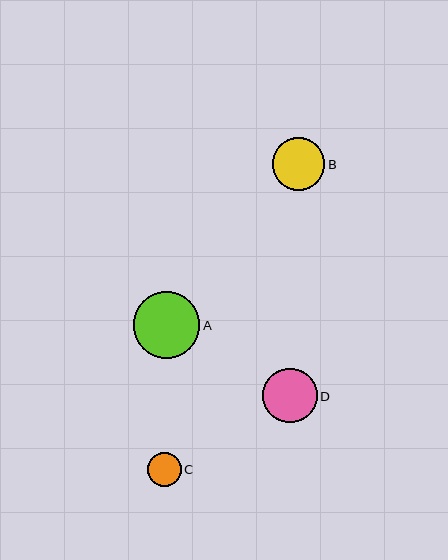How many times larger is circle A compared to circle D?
Circle A is approximately 1.2 times the size of circle D.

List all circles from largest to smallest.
From largest to smallest: A, D, B, C.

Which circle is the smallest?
Circle C is the smallest with a size of approximately 34 pixels.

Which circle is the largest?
Circle A is the largest with a size of approximately 67 pixels.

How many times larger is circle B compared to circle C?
Circle B is approximately 1.6 times the size of circle C.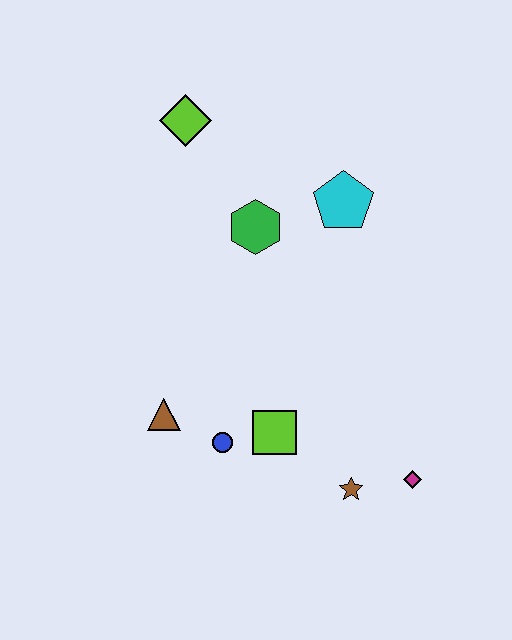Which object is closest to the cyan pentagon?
The green hexagon is closest to the cyan pentagon.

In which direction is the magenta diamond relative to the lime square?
The magenta diamond is to the right of the lime square.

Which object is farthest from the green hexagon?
The magenta diamond is farthest from the green hexagon.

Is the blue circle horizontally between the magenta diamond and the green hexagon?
No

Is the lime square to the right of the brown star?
No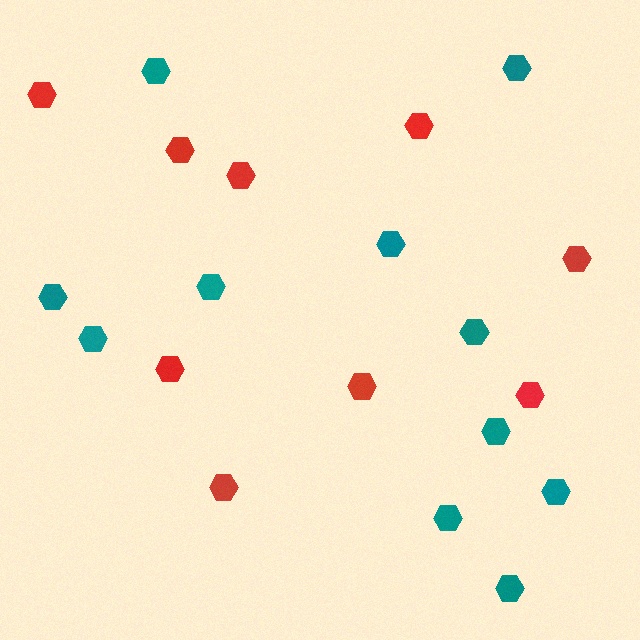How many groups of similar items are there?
There are 2 groups: one group of red hexagons (9) and one group of teal hexagons (11).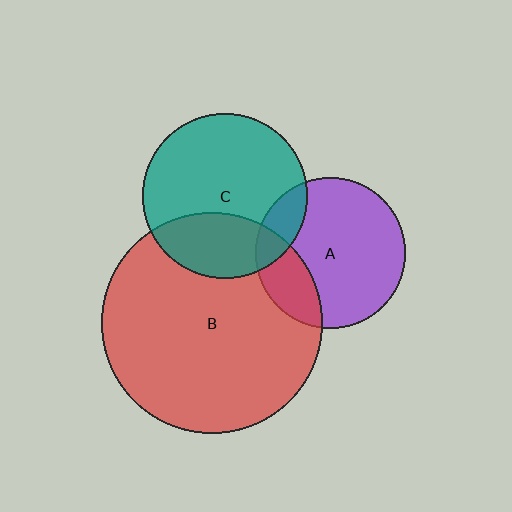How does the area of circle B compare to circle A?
Approximately 2.2 times.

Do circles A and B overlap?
Yes.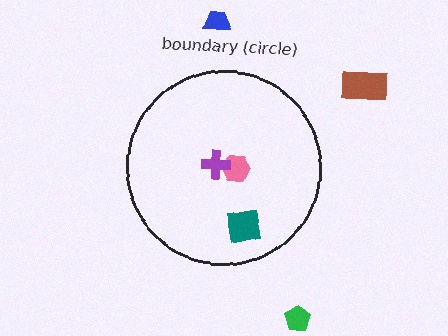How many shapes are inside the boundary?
3 inside, 3 outside.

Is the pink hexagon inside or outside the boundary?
Inside.